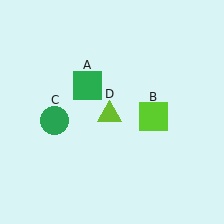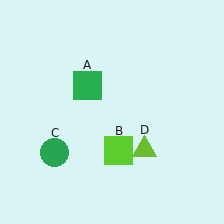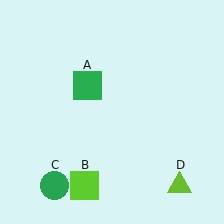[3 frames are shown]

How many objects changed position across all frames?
3 objects changed position: lime square (object B), green circle (object C), lime triangle (object D).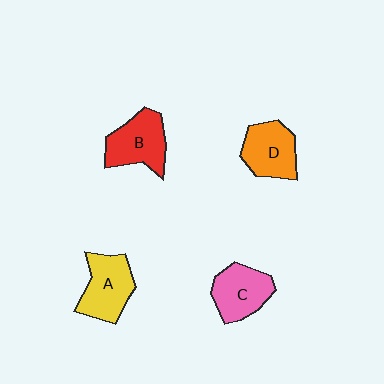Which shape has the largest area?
Shape A (yellow).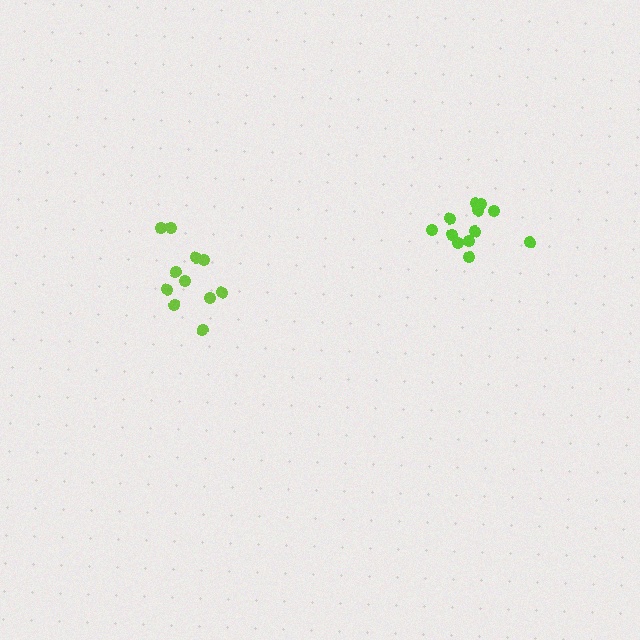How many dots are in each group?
Group 1: 11 dots, Group 2: 12 dots (23 total).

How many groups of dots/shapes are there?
There are 2 groups.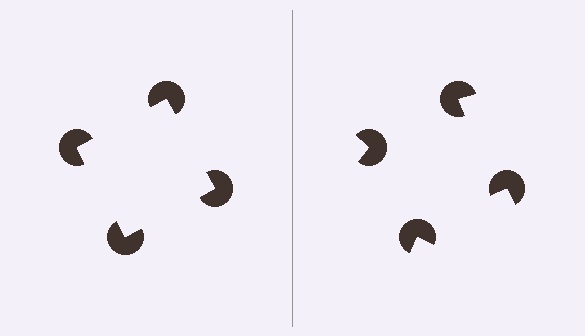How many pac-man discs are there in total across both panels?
8 — 4 on each side.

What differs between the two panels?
The pac-man discs are positioned identically on both sides; only the wedge orientations differ. On the left they align to a square; on the right they are misaligned.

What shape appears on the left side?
An illusory square.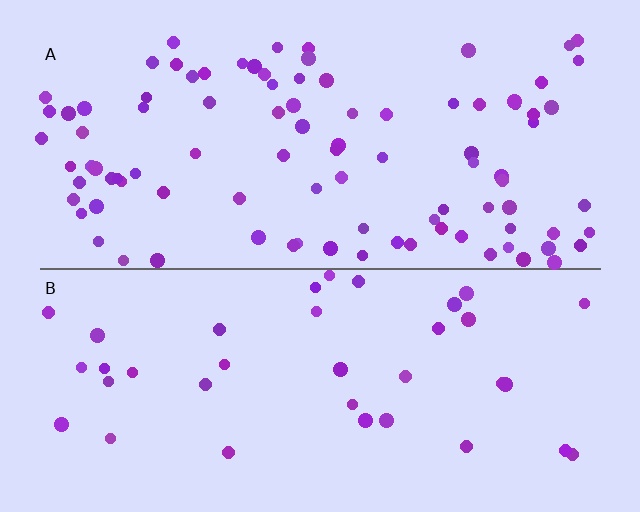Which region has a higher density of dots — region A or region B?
A (the top).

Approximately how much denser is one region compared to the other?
Approximately 2.6× — region A over region B.